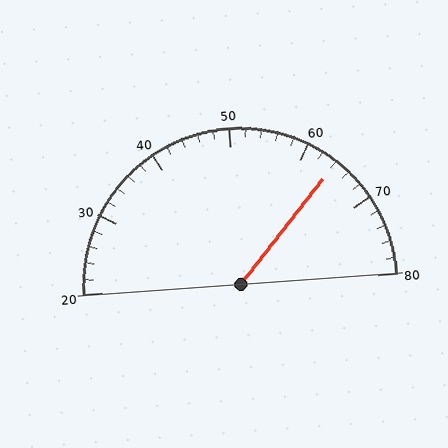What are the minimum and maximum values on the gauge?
The gauge ranges from 20 to 80.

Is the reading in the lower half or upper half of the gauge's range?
The reading is in the upper half of the range (20 to 80).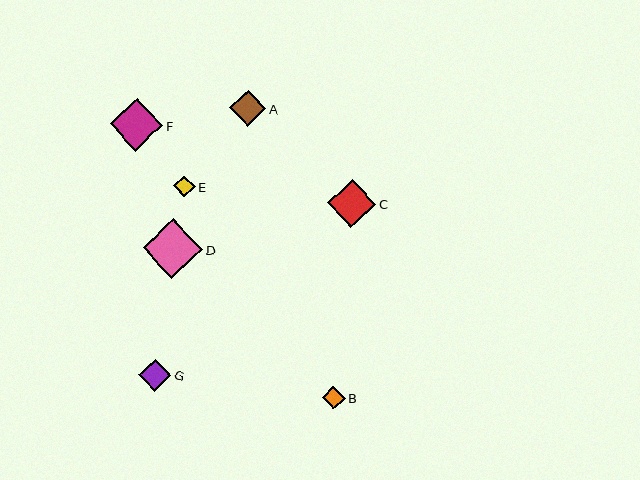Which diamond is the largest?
Diamond D is the largest with a size of approximately 60 pixels.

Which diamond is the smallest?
Diamond E is the smallest with a size of approximately 22 pixels.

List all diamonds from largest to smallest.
From largest to smallest: D, F, C, A, G, B, E.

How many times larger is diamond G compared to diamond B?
Diamond G is approximately 1.4 times the size of diamond B.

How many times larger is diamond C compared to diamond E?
Diamond C is approximately 2.2 times the size of diamond E.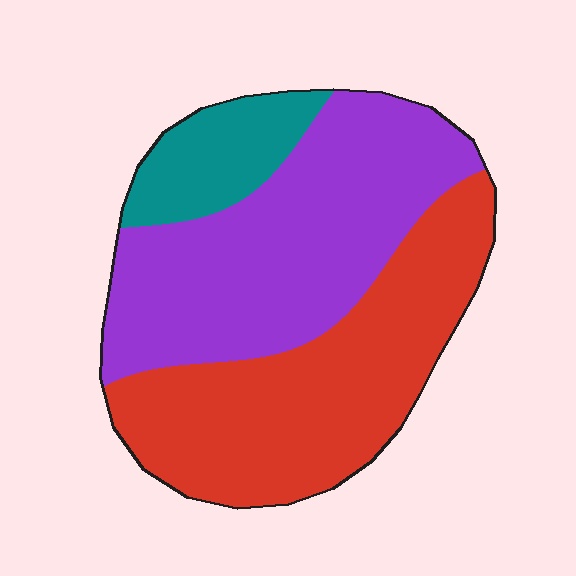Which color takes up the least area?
Teal, at roughly 15%.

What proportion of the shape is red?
Red covers 42% of the shape.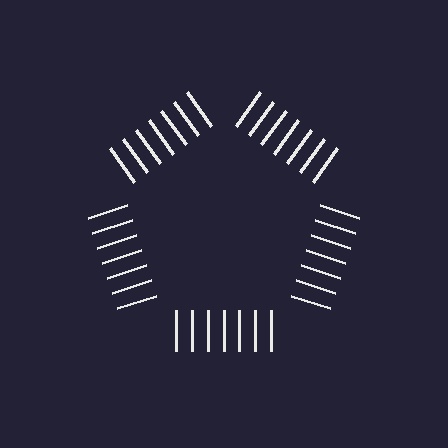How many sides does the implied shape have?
5 sides — the line-ends trace a pentagon.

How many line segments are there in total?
35 — 7 along each of the 5 edges.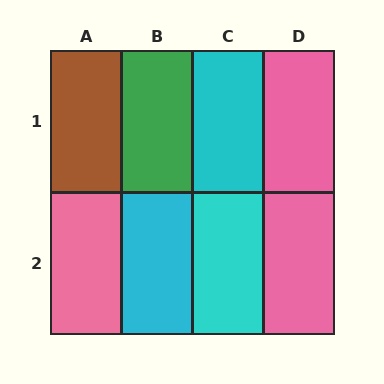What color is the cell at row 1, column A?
Brown.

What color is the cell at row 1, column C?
Cyan.